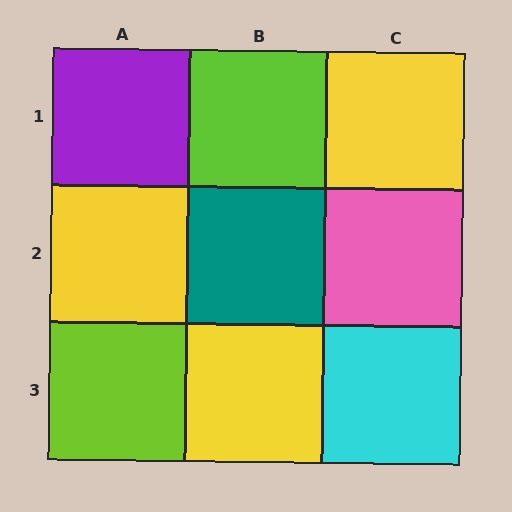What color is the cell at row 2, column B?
Teal.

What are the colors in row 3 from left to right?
Lime, yellow, cyan.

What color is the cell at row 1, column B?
Lime.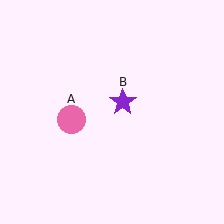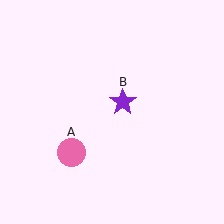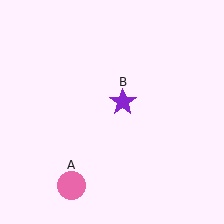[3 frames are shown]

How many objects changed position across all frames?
1 object changed position: pink circle (object A).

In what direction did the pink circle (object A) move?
The pink circle (object A) moved down.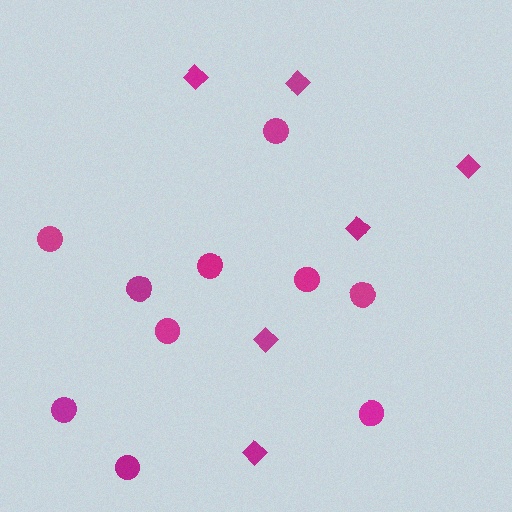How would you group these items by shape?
There are 2 groups: one group of circles (10) and one group of diamonds (6).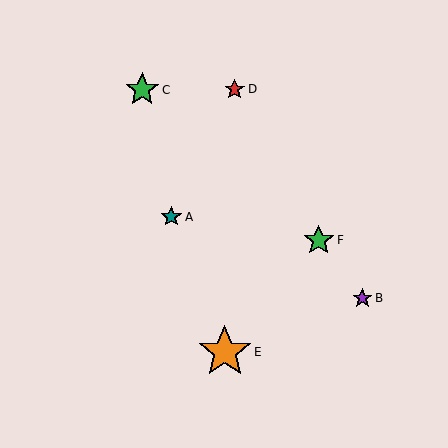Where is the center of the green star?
The center of the green star is at (142, 90).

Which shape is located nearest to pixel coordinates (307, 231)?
The green star (labeled F) at (319, 240) is nearest to that location.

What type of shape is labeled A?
Shape A is a teal star.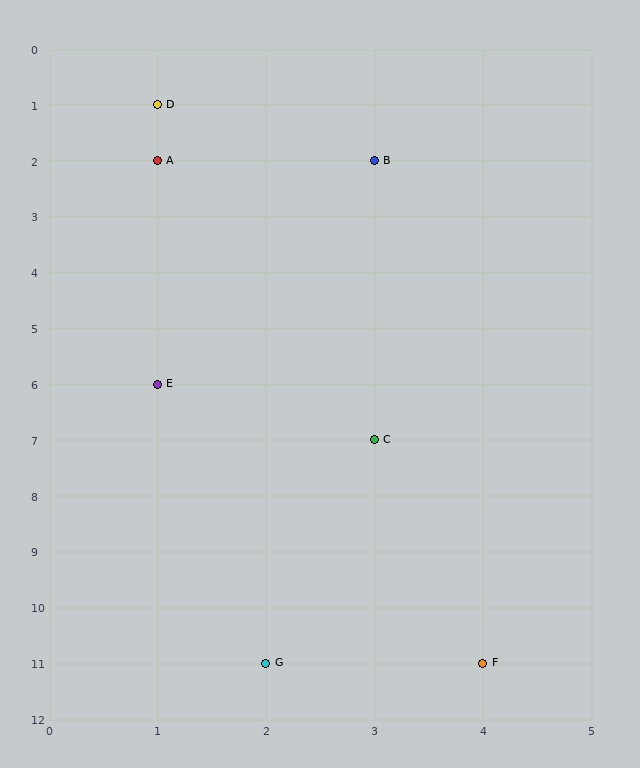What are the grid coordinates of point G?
Point G is at grid coordinates (2, 11).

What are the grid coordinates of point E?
Point E is at grid coordinates (1, 6).